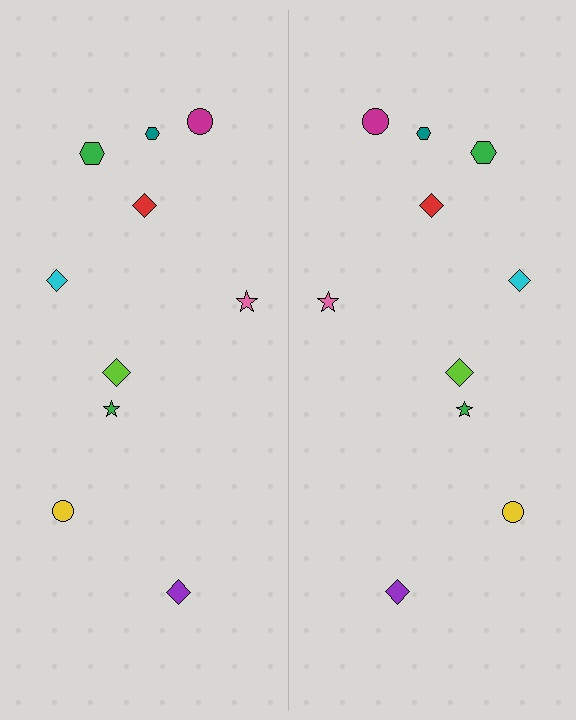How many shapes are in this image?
There are 20 shapes in this image.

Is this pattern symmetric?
Yes, this pattern has bilateral (reflection) symmetry.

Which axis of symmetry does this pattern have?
The pattern has a vertical axis of symmetry running through the center of the image.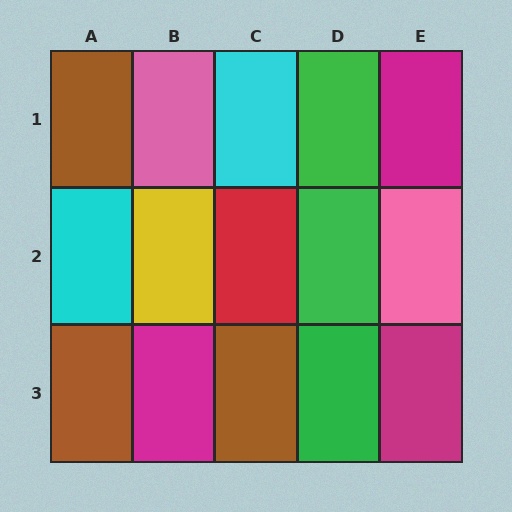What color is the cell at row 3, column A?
Brown.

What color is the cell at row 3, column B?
Magenta.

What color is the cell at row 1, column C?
Cyan.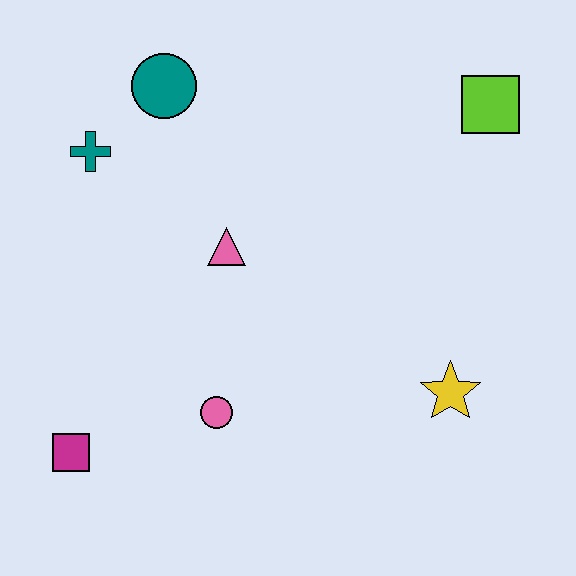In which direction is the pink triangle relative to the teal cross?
The pink triangle is to the right of the teal cross.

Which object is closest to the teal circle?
The teal cross is closest to the teal circle.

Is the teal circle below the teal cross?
No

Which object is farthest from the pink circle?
The lime square is farthest from the pink circle.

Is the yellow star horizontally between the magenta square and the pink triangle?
No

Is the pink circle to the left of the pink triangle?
Yes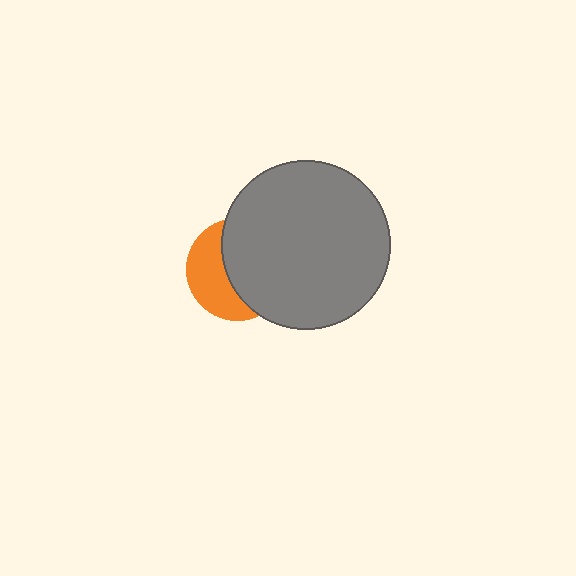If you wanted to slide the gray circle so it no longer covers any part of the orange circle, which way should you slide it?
Slide it right — that is the most direct way to separate the two shapes.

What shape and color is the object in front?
The object in front is a gray circle.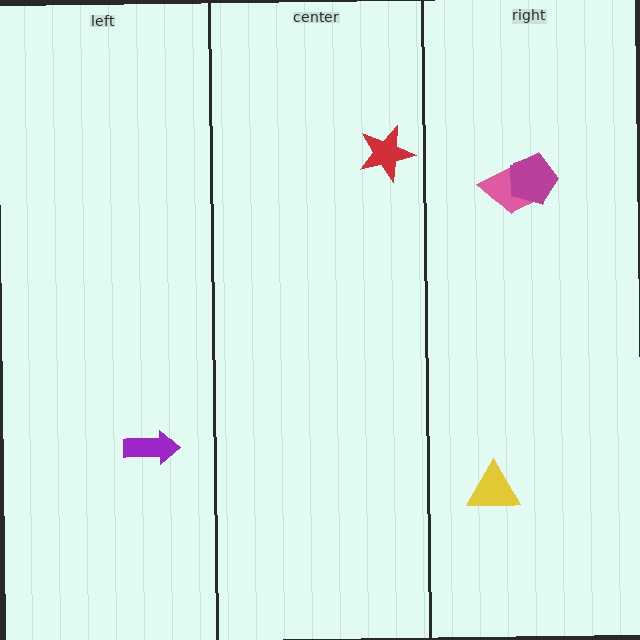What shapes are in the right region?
The pink trapezoid, the magenta pentagon, the yellow triangle.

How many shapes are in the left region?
1.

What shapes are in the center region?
The red star.